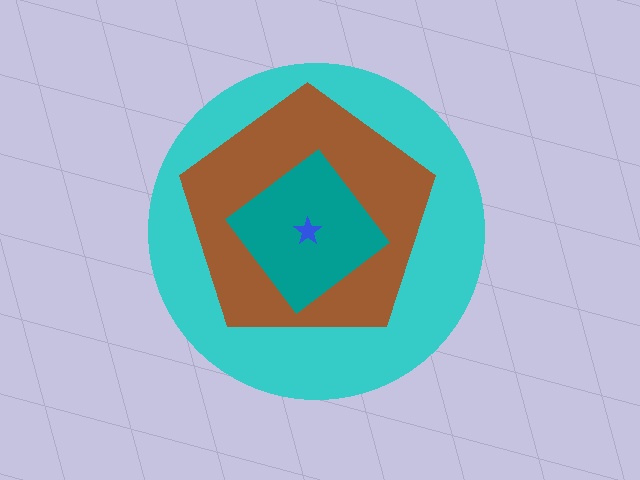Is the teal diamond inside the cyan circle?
Yes.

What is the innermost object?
The blue star.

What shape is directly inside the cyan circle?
The brown pentagon.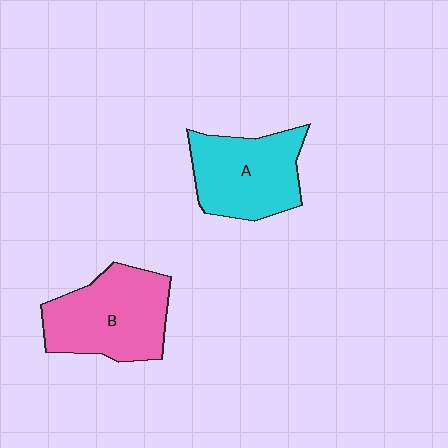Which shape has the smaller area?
Shape A (cyan).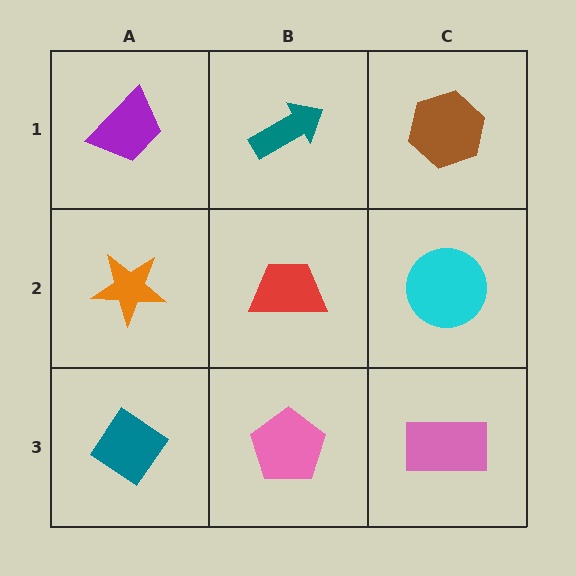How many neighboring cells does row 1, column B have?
3.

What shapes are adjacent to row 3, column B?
A red trapezoid (row 2, column B), a teal diamond (row 3, column A), a pink rectangle (row 3, column C).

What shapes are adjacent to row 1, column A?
An orange star (row 2, column A), a teal arrow (row 1, column B).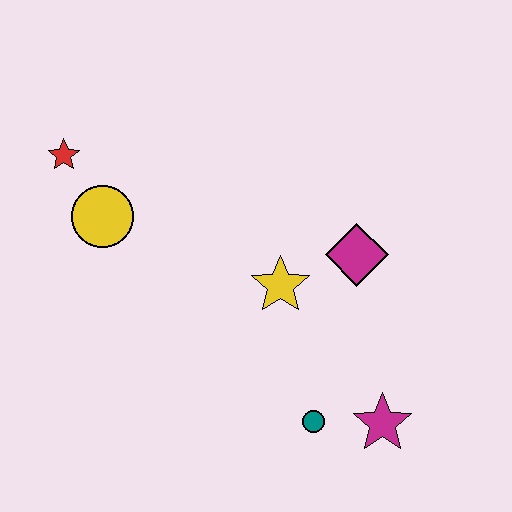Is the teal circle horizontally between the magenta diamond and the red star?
Yes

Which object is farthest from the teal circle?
The red star is farthest from the teal circle.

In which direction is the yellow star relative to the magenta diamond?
The yellow star is to the left of the magenta diamond.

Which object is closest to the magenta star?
The teal circle is closest to the magenta star.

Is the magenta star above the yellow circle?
No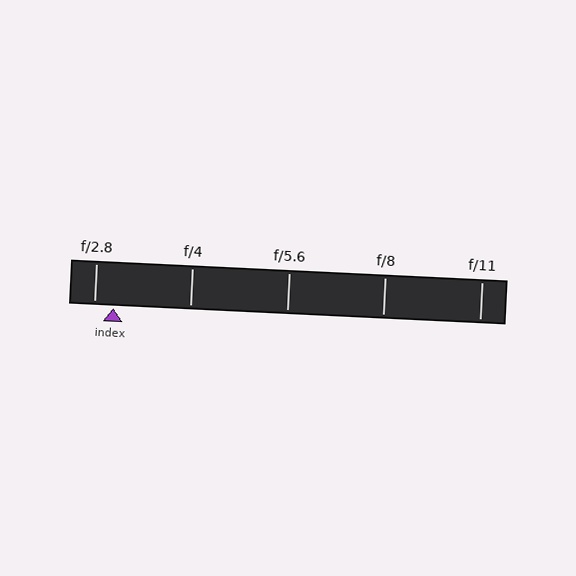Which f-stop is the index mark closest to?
The index mark is closest to f/2.8.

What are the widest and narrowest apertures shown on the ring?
The widest aperture shown is f/2.8 and the narrowest is f/11.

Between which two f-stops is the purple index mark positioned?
The index mark is between f/2.8 and f/4.